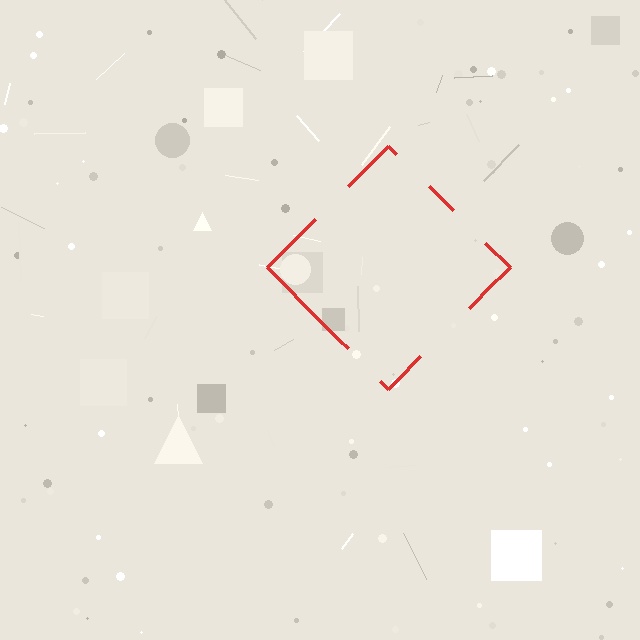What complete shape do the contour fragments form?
The contour fragments form a diamond.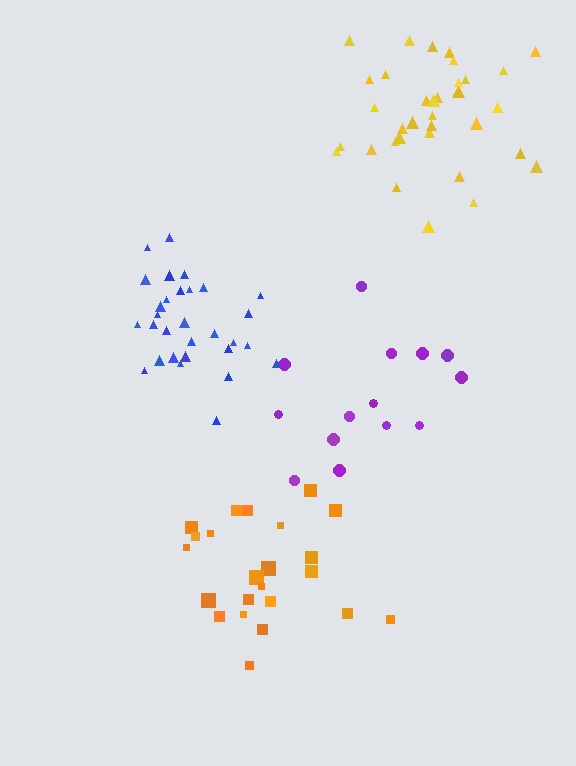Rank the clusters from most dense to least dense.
blue, orange, yellow, purple.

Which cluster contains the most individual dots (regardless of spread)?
Yellow (34).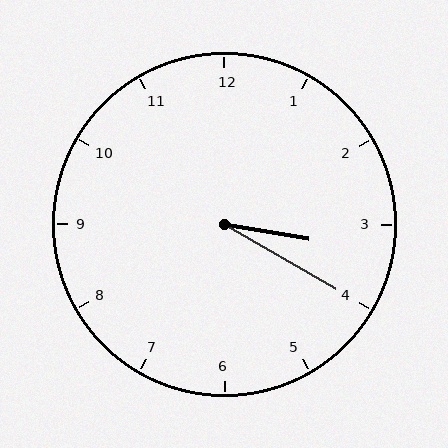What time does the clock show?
3:20.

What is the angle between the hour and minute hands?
Approximately 20 degrees.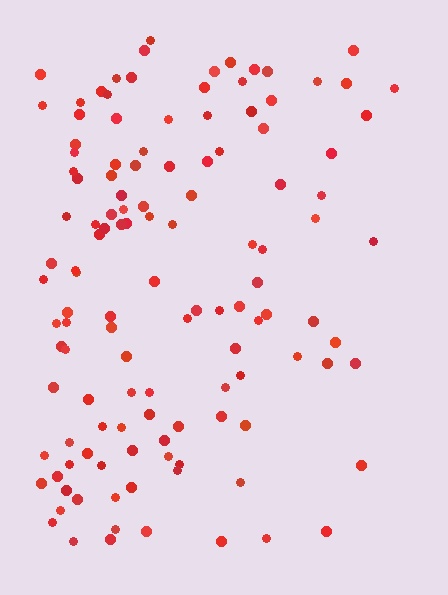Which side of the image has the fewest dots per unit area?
The right.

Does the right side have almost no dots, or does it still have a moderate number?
Still a moderate number, just noticeably fewer than the left.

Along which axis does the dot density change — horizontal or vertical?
Horizontal.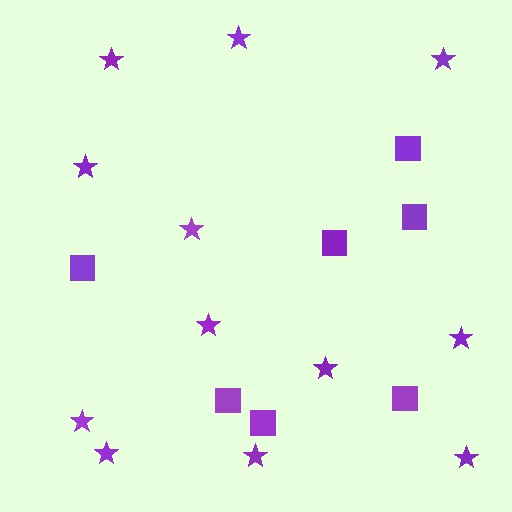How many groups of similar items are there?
There are 2 groups: one group of stars (12) and one group of squares (7).